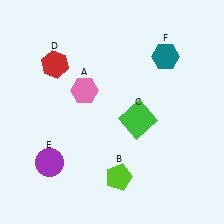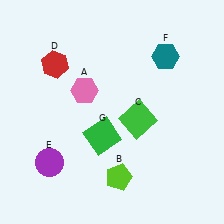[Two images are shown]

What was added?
A green square (G) was added in Image 2.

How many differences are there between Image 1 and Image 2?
There is 1 difference between the two images.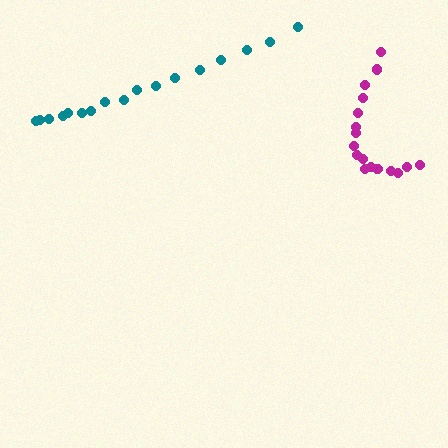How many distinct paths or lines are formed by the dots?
There are 2 distinct paths.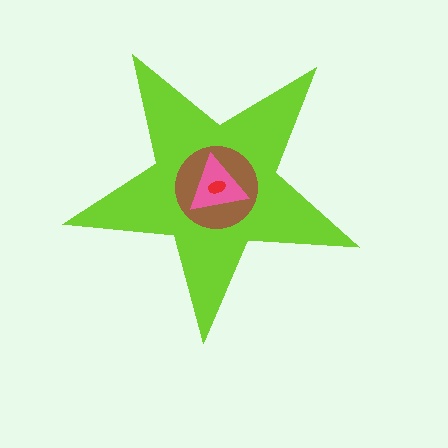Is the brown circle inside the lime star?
Yes.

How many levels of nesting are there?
4.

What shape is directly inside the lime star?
The brown circle.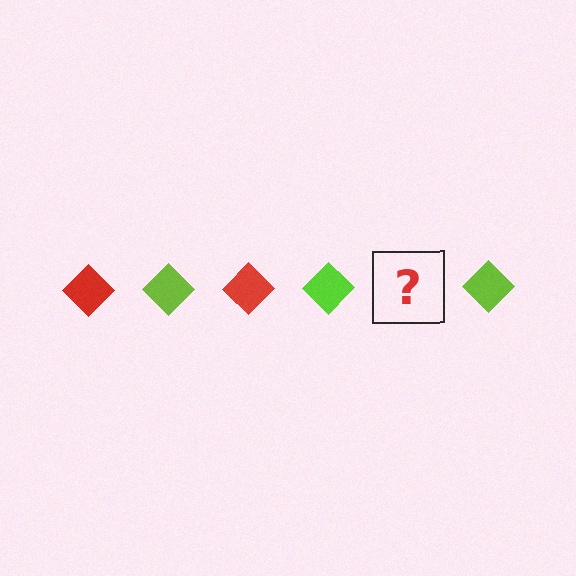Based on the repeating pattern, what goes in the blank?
The blank should be a red diamond.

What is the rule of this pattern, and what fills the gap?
The rule is that the pattern cycles through red, lime diamonds. The gap should be filled with a red diamond.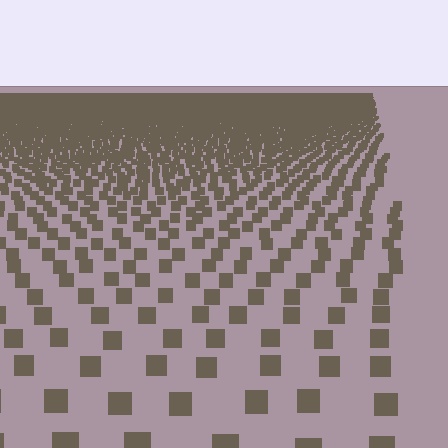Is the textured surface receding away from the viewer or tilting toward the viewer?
The surface is receding away from the viewer. Texture elements get smaller and denser toward the top.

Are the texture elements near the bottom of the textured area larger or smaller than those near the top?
Larger. Near the bottom, elements are closer to the viewer and appear at a bigger on-screen size.